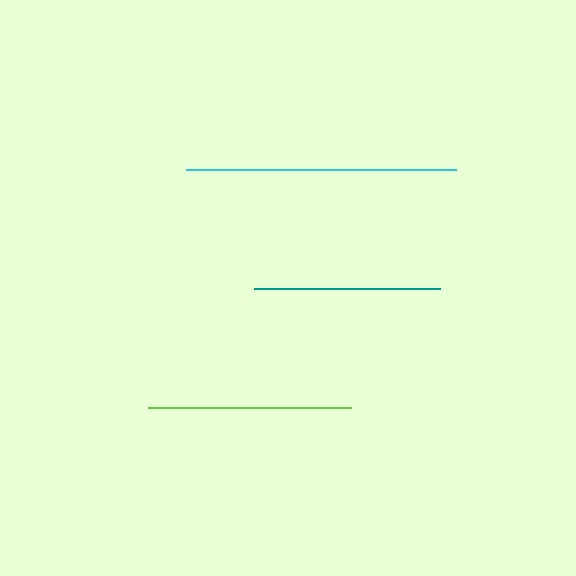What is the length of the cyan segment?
The cyan segment is approximately 270 pixels long.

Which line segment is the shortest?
The teal line is the shortest at approximately 186 pixels.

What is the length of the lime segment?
The lime segment is approximately 203 pixels long.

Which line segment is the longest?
The cyan line is the longest at approximately 270 pixels.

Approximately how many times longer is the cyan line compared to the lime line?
The cyan line is approximately 1.3 times the length of the lime line.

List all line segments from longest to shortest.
From longest to shortest: cyan, lime, teal.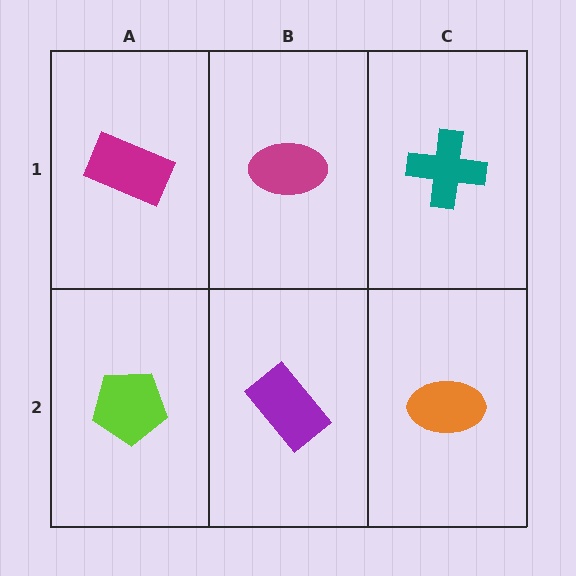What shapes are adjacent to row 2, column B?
A magenta ellipse (row 1, column B), a lime pentagon (row 2, column A), an orange ellipse (row 2, column C).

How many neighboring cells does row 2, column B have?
3.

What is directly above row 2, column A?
A magenta rectangle.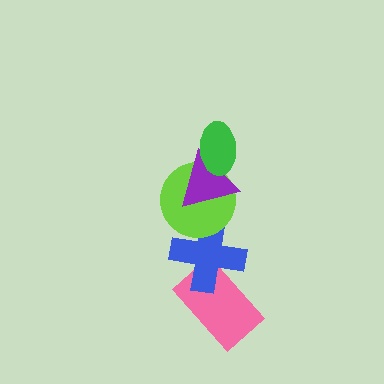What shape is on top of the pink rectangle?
The blue cross is on top of the pink rectangle.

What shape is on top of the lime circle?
The purple triangle is on top of the lime circle.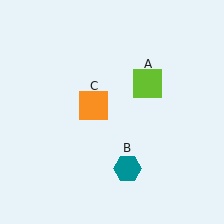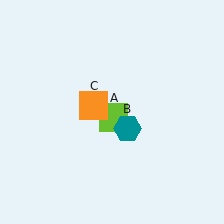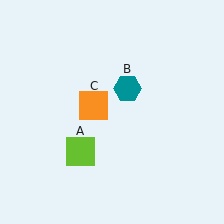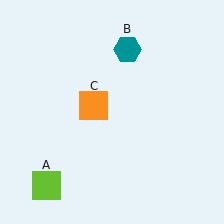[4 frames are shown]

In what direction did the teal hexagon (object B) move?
The teal hexagon (object B) moved up.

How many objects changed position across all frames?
2 objects changed position: lime square (object A), teal hexagon (object B).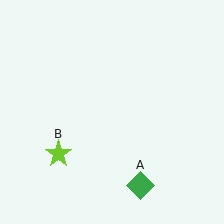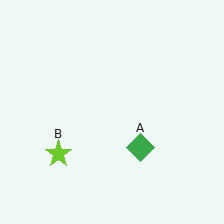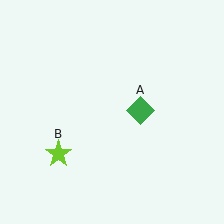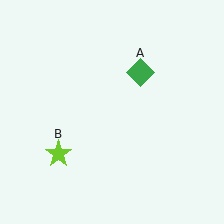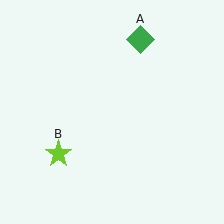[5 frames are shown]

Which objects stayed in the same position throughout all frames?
Lime star (object B) remained stationary.